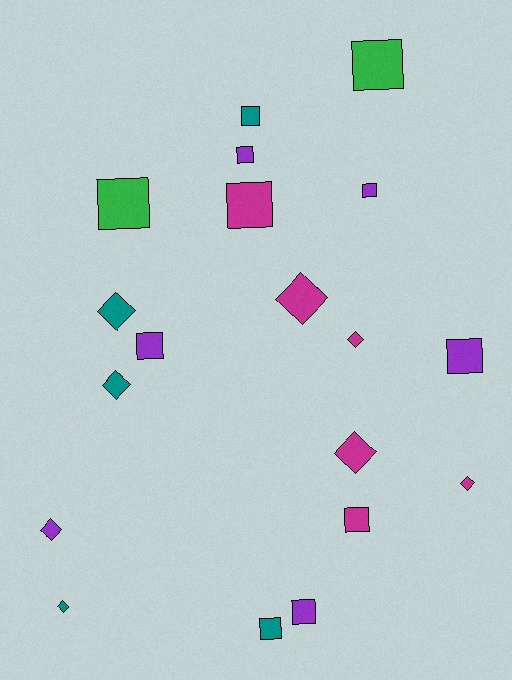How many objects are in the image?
There are 19 objects.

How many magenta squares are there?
There are 2 magenta squares.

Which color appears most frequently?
Purple, with 6 objects.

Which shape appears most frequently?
Square, with 11 objects.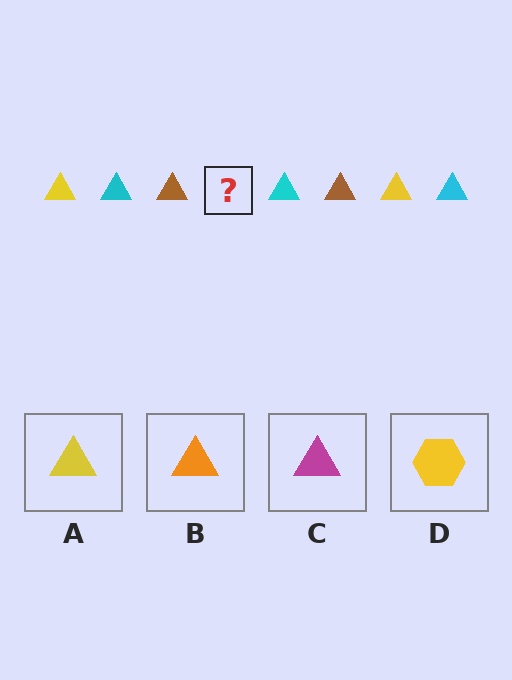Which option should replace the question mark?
Option A.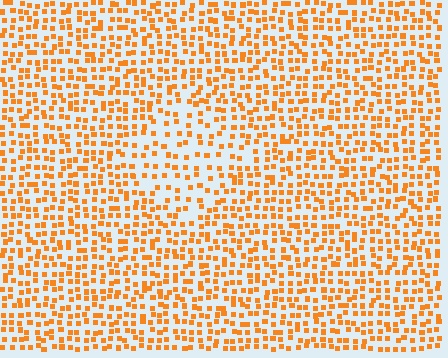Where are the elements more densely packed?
The elements are more densely packed outside the diamond boundary.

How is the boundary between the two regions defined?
The boundary is defined by a change in element density (approximately 1.7x ratio). All elements are the same color, size, and shape.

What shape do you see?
I see a diamond.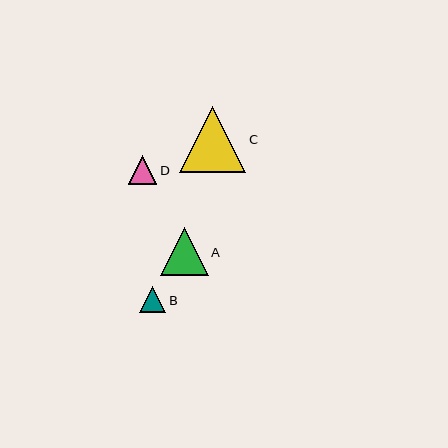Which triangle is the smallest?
Triangle B is the smallest with a size of approximately 26 pixels.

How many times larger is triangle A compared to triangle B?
Triangle A is approximately 1.8 times the size of triangle B.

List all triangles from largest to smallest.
From largest to smallest: C, A, D, B.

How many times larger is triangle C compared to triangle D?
Triangle C is approximately 2.3 times the size of triangle D.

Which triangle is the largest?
Triangle C is the largest with a size of approximately 66 pixels.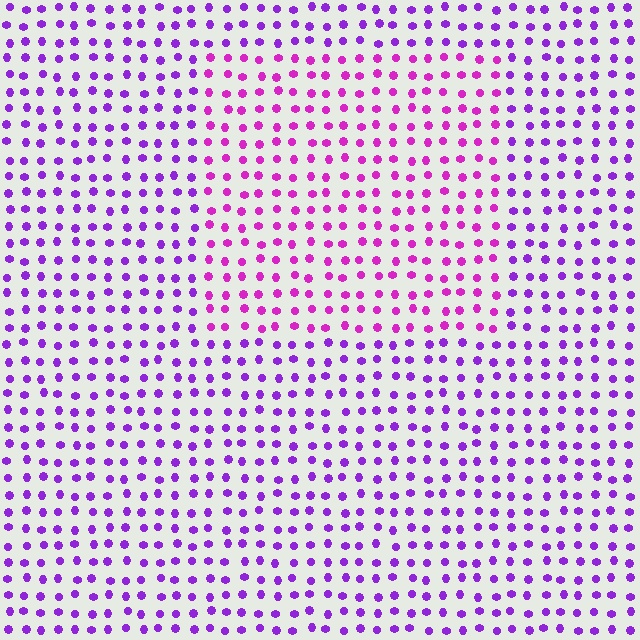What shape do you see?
I see a rectangle.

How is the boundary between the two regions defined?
The boundary is defined purely by a slight shift in hue (about 30 degrees). Spacing, size, and orientation are identical on both sides.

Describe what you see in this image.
The image is filled with small purple elements in a uniform arrangement. A rectangle-shaped region is visible where the elements are tinted to a slightly different hue, forming a subtle color boundary.